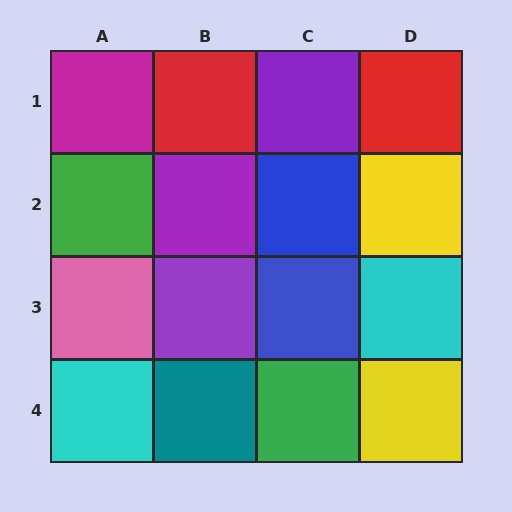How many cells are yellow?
2 cells are yellow.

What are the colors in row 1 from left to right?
Magenta, red, purple, red.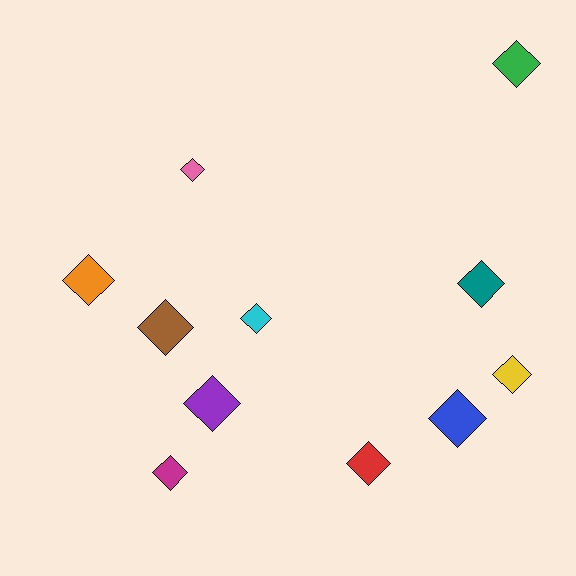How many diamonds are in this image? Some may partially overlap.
There are 11 diamonds.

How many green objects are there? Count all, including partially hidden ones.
There is 1 green object.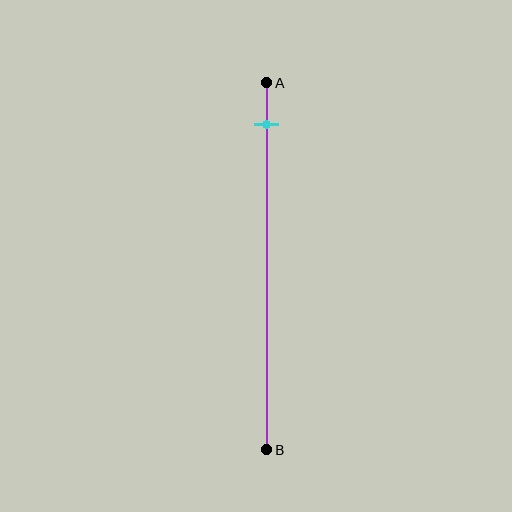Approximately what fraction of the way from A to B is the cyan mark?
The cyan mark is approximately 10% of the way from A to B.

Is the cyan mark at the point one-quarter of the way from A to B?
No, the mark is at about 10% from A, not at the 25% one-quarter point.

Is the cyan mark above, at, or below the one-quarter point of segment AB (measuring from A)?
The cyan mark is above the one-quarter point of segment AB.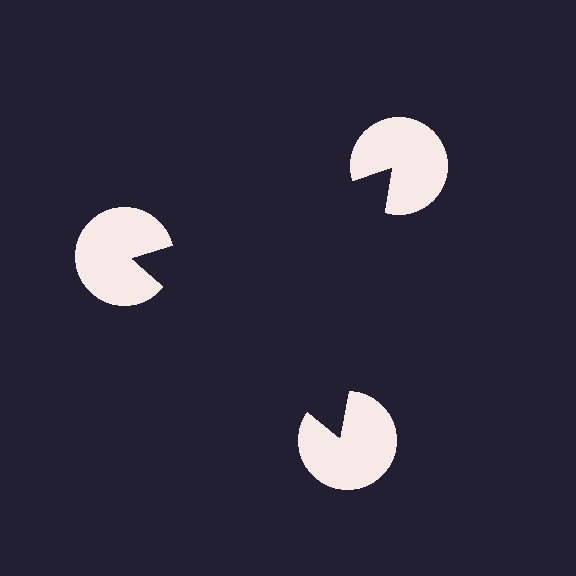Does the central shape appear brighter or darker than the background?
It typically appears slightly darker than the background, even though no actual brightness change is drawn.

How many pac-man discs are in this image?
There are 3 — one at each vertex of the illusory triangle.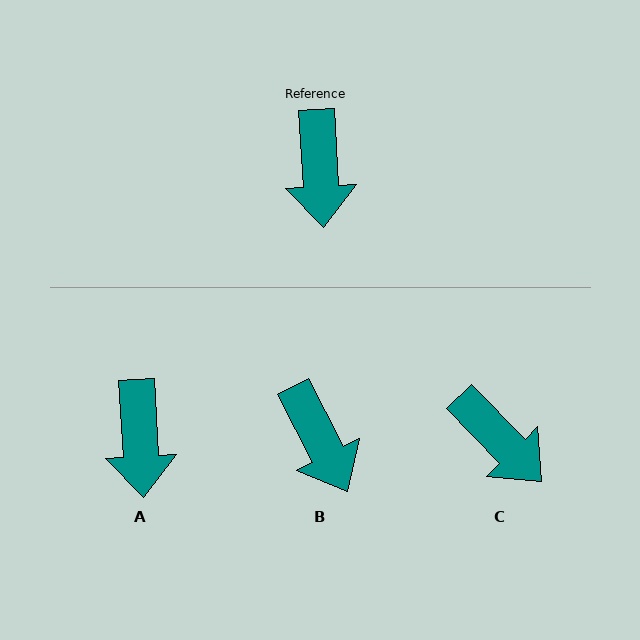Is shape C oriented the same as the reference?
No, it is off by about 41 degrees.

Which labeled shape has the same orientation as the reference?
A.